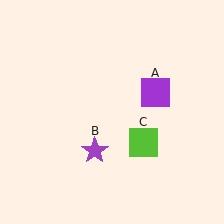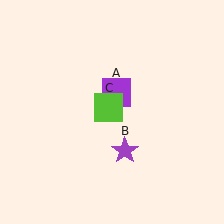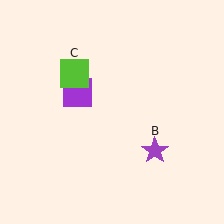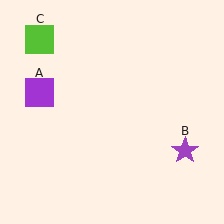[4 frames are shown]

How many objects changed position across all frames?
3 objects changed position: purple square (object A), purple star (object B), lime square (object C).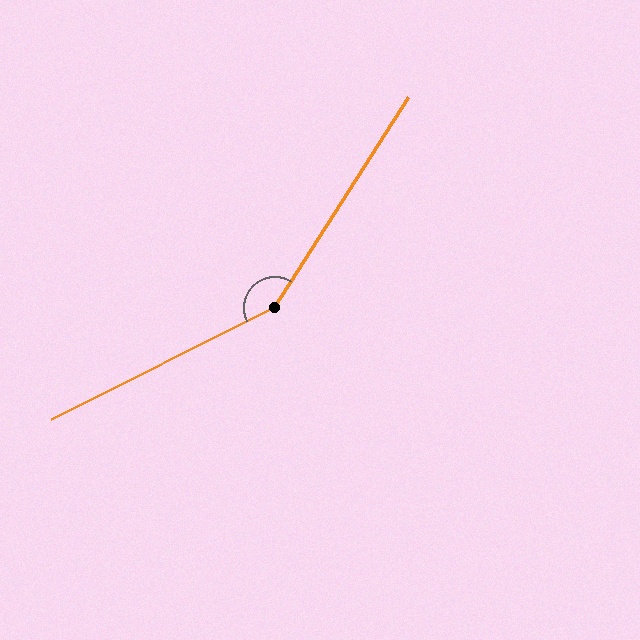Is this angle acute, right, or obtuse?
It is obtuse.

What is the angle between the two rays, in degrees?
Approximately 149 degrees.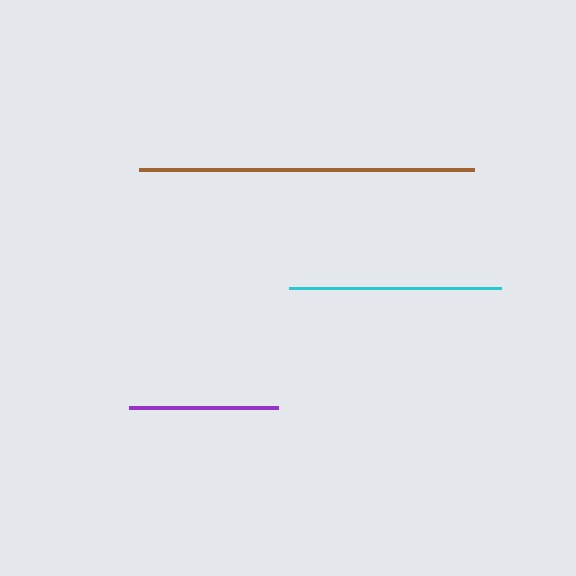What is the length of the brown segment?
The brown segment is approximately 335 pixels long.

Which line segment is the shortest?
The purple line is the shortest at approximately 149 pixels.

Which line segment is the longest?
The brown line is the longest at approximately 335 pixels.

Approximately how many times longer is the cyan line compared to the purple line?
The cyan line is approximately 1.4 times the length of the purple line.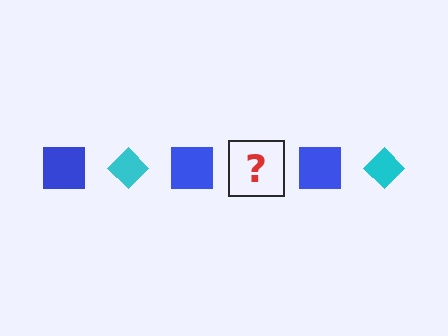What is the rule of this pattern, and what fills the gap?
The rule is that the pattern alternates between blue square and cyan diamond. The gap should be filled with a cyan diamond.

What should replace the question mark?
The question mark should be replaced with a cyan diamond.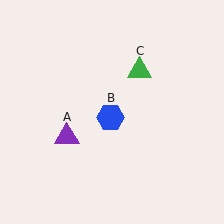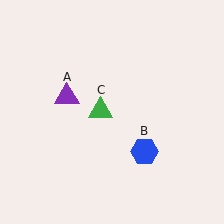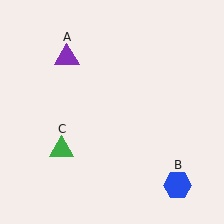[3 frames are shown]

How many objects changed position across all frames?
3 objects changed position: purple triangle (object A), blue hexagon (object B), green triangle (object C).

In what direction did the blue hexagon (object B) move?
The blue hexagon (object B) moved down and to the right.